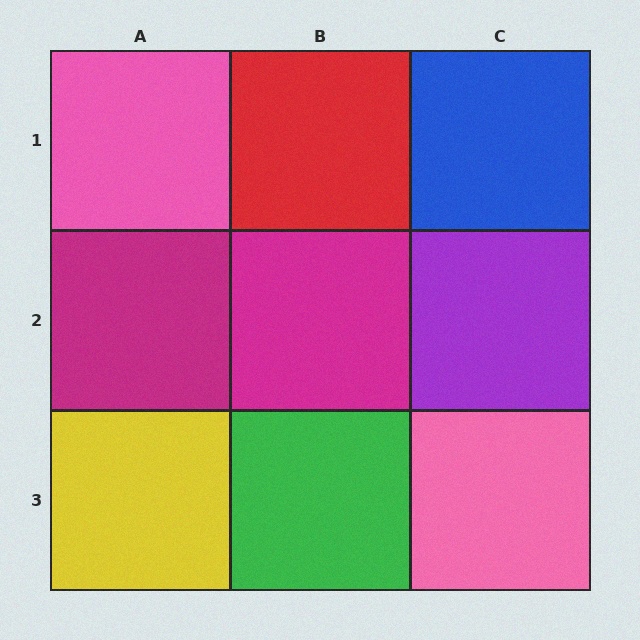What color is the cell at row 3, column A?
Yellow.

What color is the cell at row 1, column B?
Red.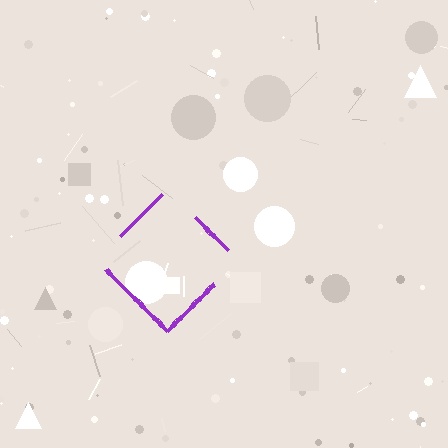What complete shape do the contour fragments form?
The contour fragments form a diamond.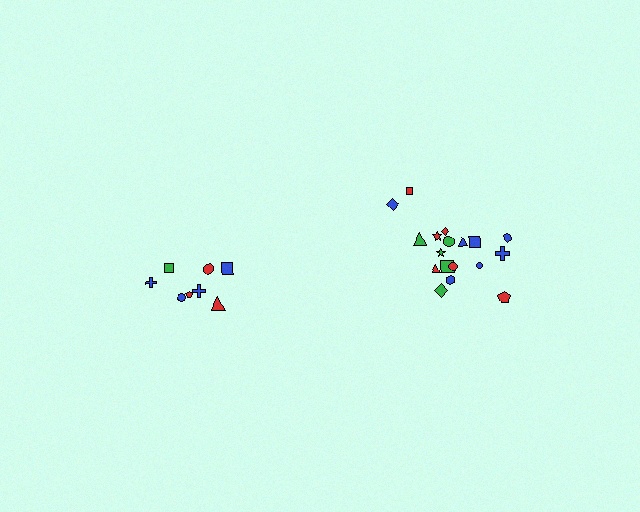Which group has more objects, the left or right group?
The right group.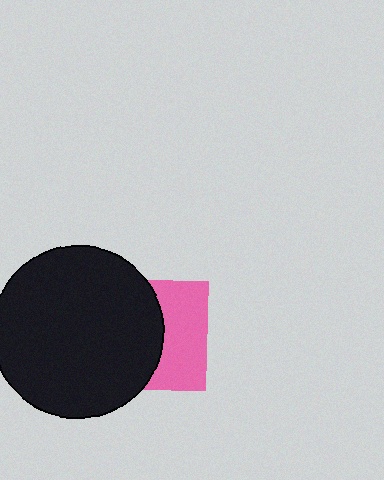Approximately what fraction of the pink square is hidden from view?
Roughly 56% of the pink square is hidden behind the black circle.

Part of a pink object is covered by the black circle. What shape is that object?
It is a square.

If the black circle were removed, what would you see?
You would see the complete pink square.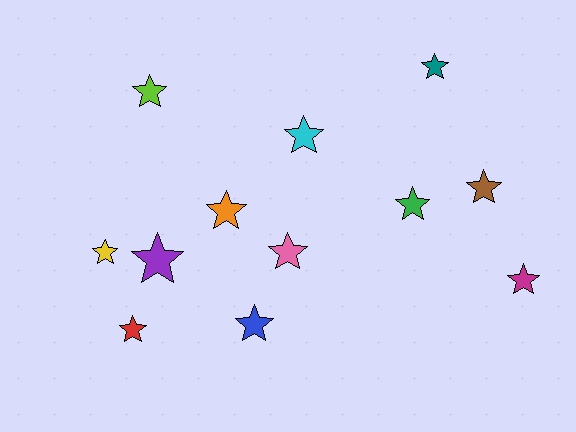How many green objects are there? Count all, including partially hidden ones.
There is 1 green object.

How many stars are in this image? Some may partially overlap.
There are 12 stars.